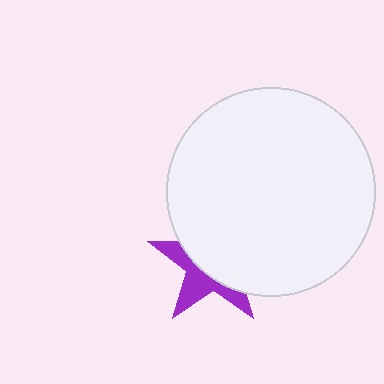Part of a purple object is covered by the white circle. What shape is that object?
It is a star.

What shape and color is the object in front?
The object in front is a white circle.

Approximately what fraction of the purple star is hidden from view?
Roughly 61% of the purple star is hidden behind the white circle.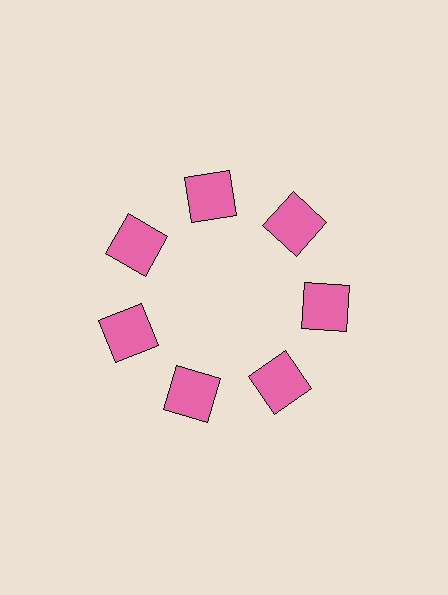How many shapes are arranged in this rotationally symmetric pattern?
There are 7 shapes, arranged in 7 groups of 1.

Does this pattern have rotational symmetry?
Yes, this pattern has 7-fold rotational symmetry. It looks the same after rotating 51 degrees around the center.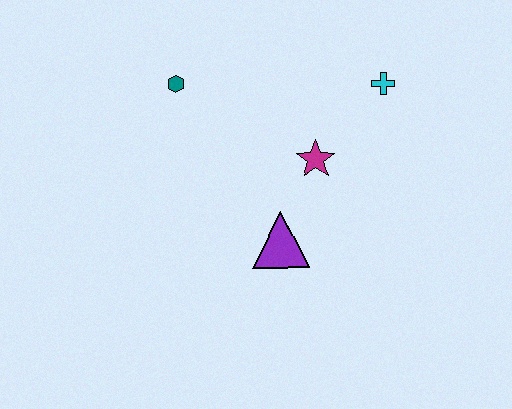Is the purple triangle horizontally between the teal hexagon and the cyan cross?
Yes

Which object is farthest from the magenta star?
The teal hexagon is farthest from the magenta star.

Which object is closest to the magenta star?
The purple triangle is closest to the magenta star.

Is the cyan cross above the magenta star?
Yes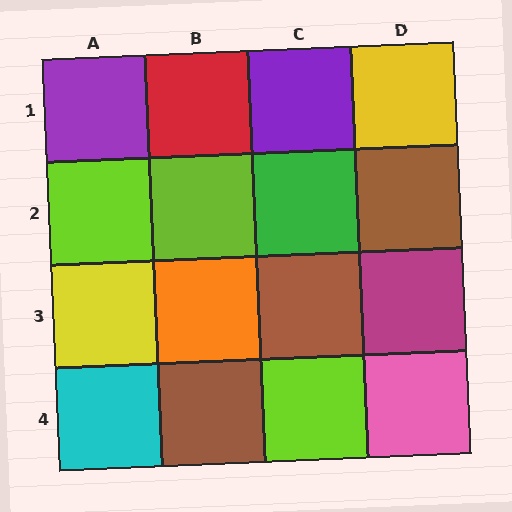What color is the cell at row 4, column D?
Pink.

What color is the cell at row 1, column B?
Red.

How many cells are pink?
1 cell is pink.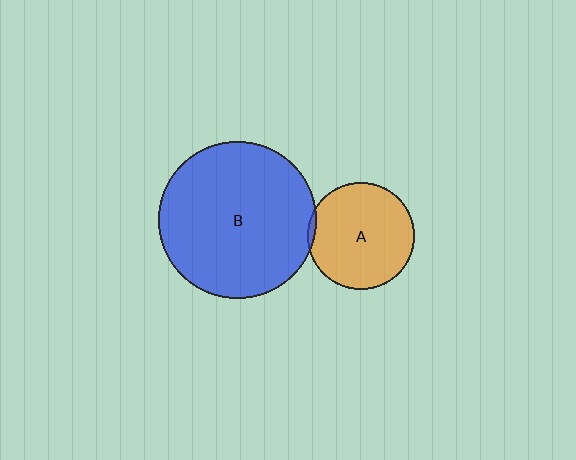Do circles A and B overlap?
Yes.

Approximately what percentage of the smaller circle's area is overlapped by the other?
Approximately 5%.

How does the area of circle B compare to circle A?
Approximately 2.2 times.